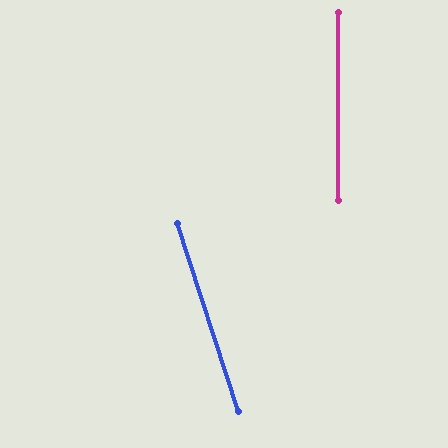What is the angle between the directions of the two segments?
Approximately 18 degrees.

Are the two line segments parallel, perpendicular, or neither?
Neither parallel nor perpendicular — they differ by about 18°.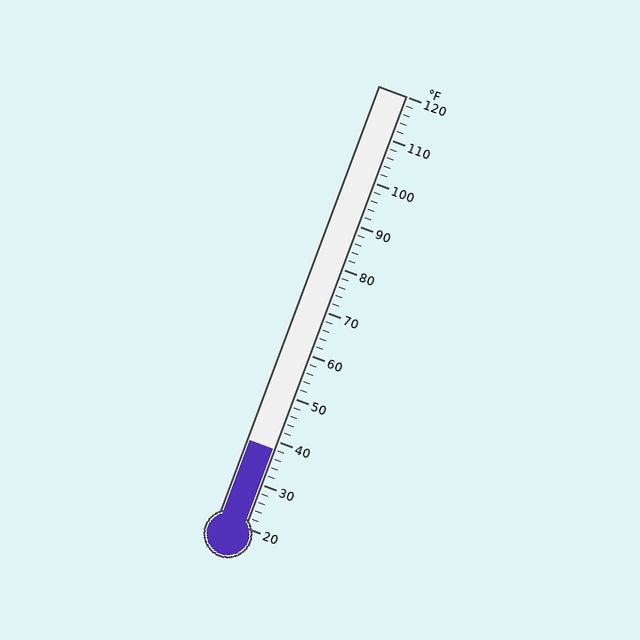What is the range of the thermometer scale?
The thermometer scale ranges from 20°F to 120°F.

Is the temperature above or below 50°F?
The temperature is below 50°F.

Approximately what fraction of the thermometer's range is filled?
The thermometer is filled to approximately 20% of its range.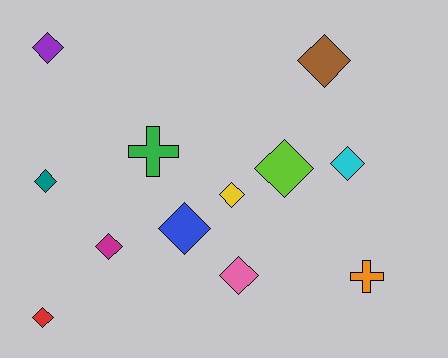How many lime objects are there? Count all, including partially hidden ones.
There is 1 lime object.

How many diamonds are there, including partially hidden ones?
There are 10 diamonds.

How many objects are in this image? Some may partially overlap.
There are 12 objects.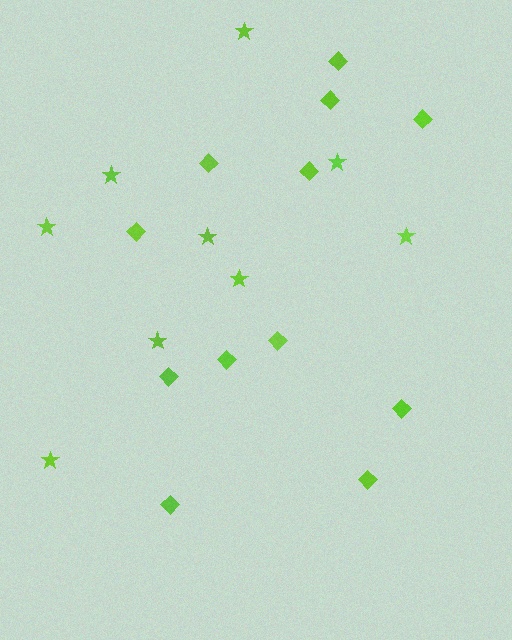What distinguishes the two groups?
There are 2 groups: one group of stars (9) and one group of diamonds (12).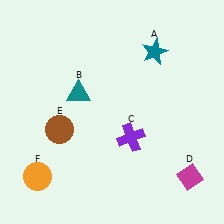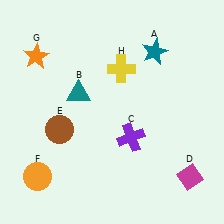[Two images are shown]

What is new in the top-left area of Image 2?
An orange star (G) was added in the top-left area of Image 2.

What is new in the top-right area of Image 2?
A yellow cross (H) was added in the top-right area of Image 2.